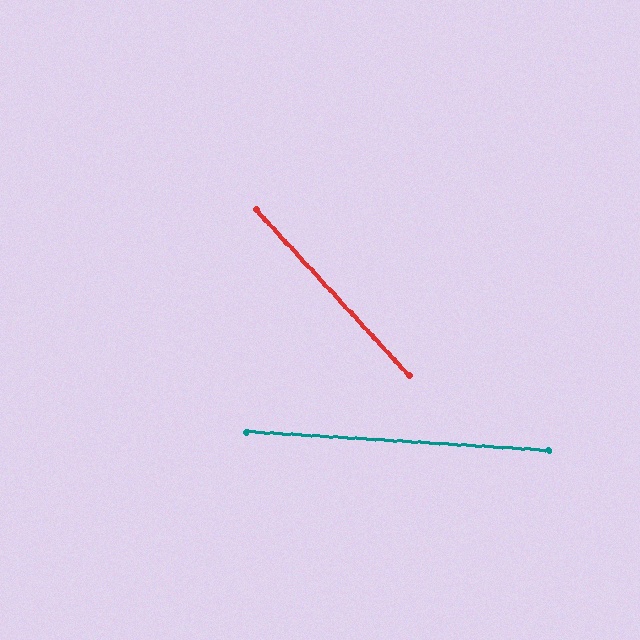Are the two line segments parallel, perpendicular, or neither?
Neither parallel nor perpendicular — they differ by about 44°.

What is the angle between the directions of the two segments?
Approximately 44 degrees.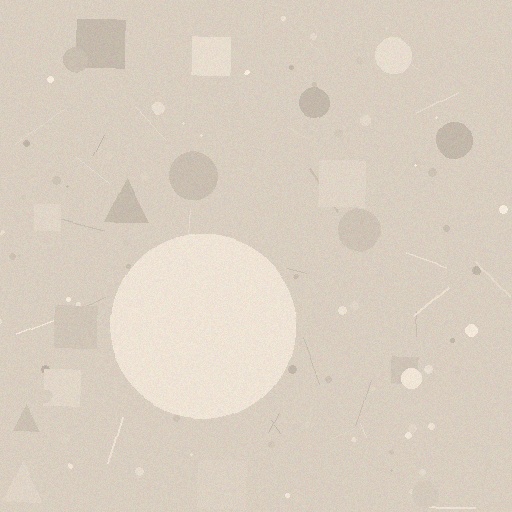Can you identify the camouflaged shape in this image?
The camouflaged shape is a circle.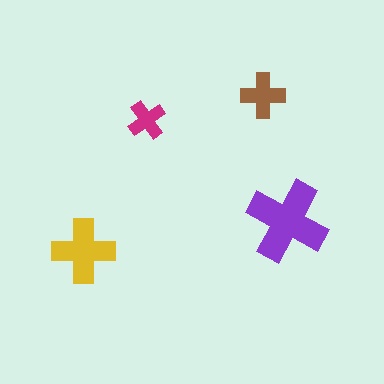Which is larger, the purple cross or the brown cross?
The purple one.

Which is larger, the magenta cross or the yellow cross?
The yellow one.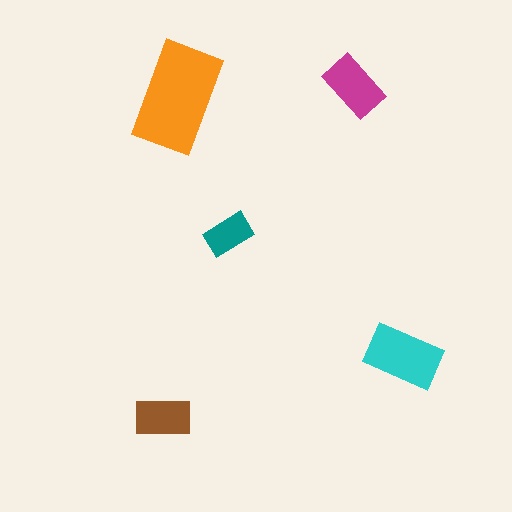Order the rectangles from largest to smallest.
the orange one, the cyan one, the magenta one, the brown one, the teal one.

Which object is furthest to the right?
The cyan rectangle is rightmost.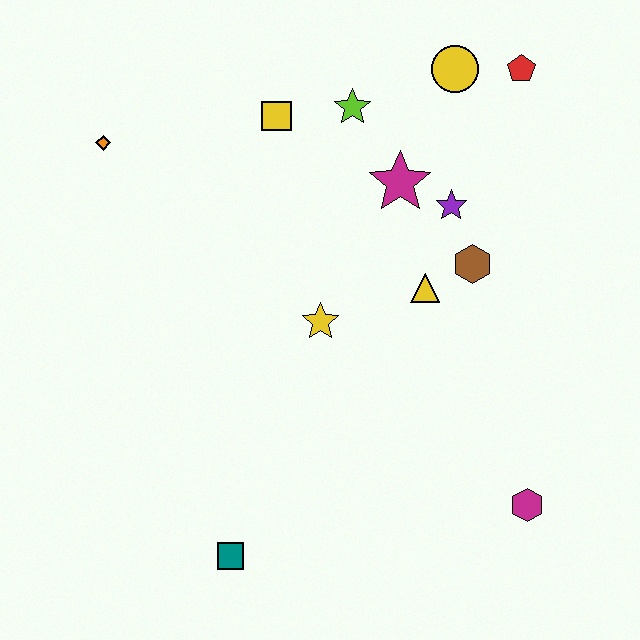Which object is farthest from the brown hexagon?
The orange diamond is farthest from the brown hexagon.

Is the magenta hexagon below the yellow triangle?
Yes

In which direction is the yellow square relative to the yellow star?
The yellow square is above the yellow star.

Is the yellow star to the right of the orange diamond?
Yes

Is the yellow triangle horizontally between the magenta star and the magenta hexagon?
Yes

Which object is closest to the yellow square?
The lime star is closest to the yellow square.